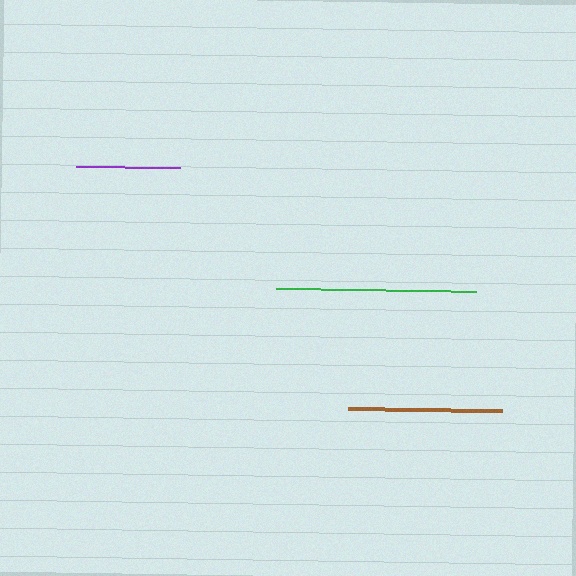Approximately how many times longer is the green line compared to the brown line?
The green line is approximately 1.3 times the length of the brown line.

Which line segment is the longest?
The green line is the longest at approximately 200 pixels.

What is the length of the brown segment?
The brown segment is approximately 154 pixels long.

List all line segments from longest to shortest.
From longest to shortest: green, brown, purple.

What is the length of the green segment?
The green segment is approximately 200 pixels long.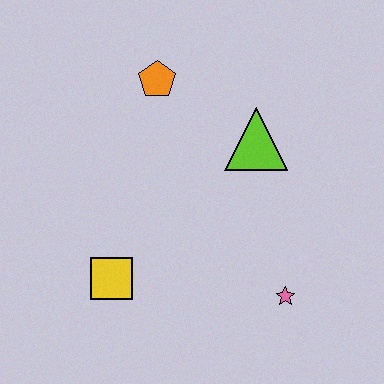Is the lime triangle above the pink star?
Yes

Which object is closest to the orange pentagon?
The lime triangle is closest to the orange pentagon.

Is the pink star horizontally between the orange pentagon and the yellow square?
No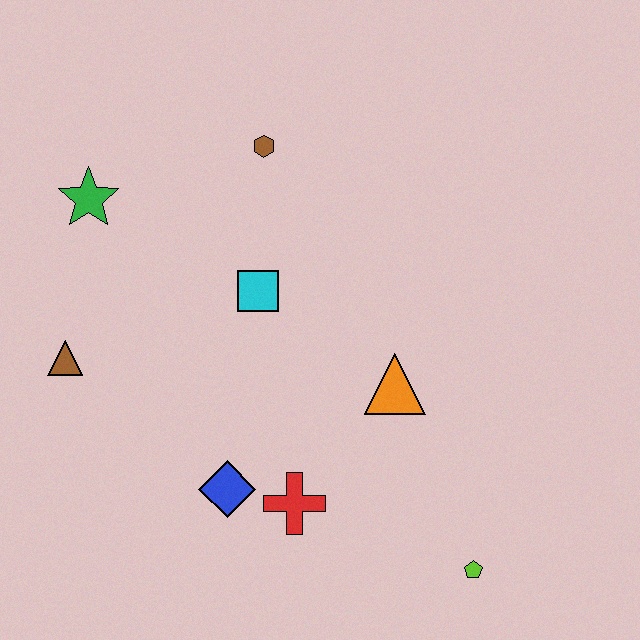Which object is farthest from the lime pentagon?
The green star is farthest from the lime pentagon.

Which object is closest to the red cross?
The blue diamond is closest to the red cross.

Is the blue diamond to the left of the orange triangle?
Yes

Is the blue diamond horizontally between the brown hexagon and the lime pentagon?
No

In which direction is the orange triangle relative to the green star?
The orange triangle is to the right of the green star.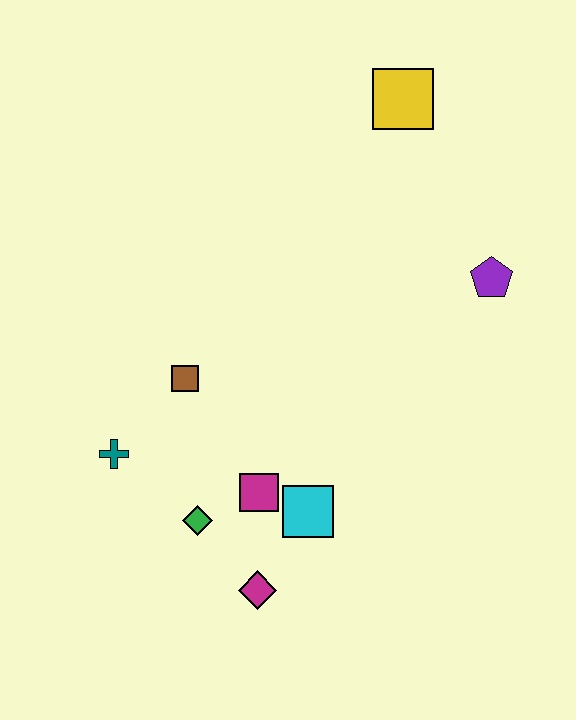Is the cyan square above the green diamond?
Yes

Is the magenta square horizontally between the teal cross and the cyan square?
Yes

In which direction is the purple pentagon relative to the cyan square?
The purple pentagon is above the cyan square.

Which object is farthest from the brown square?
The yellow square is farthest from the brown square.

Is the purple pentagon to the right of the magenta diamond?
Yes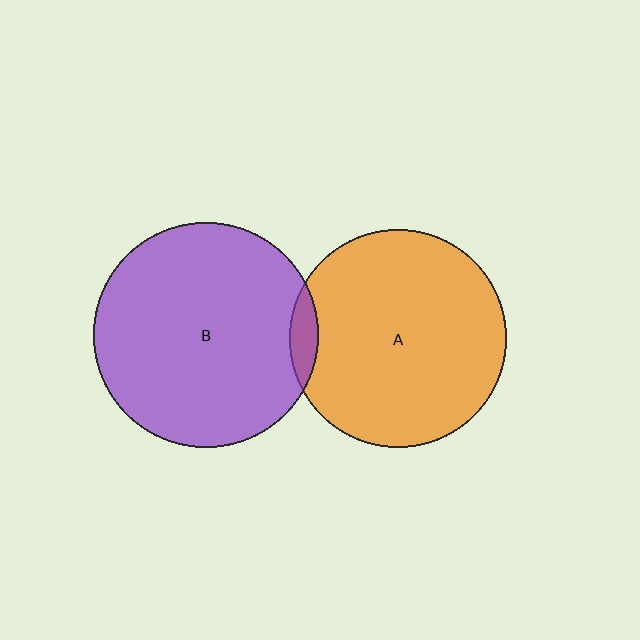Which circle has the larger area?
Circle B (purple).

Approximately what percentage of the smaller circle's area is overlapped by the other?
Approximately 5%.